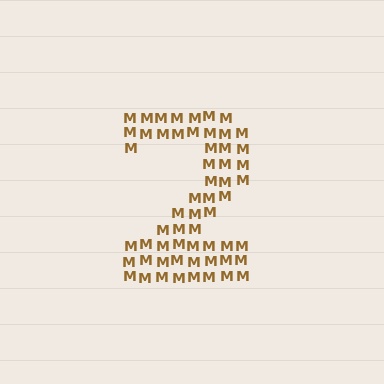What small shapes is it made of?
It is made of small letter M's.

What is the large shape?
The large shape is the digit 2.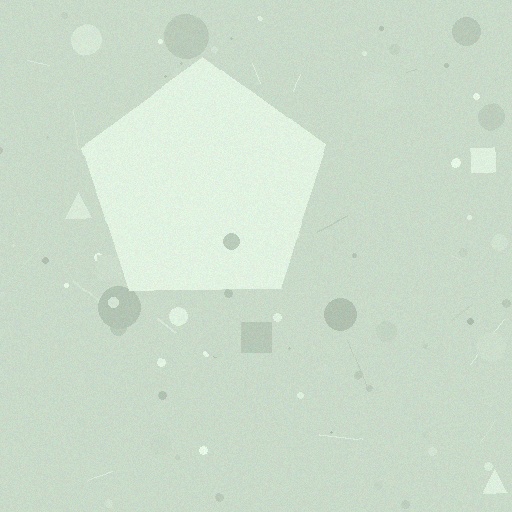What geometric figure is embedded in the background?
A pentagon is embedded in the background.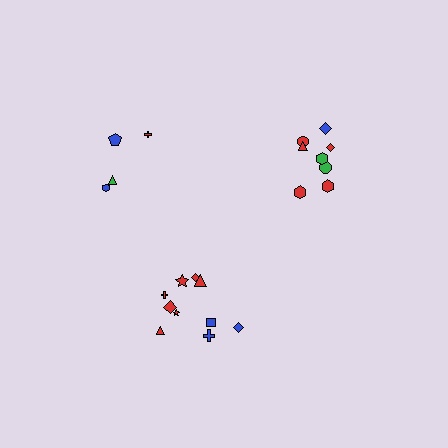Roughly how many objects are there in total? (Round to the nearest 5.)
Roughly 20 objects in total.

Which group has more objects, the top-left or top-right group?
The top-right group.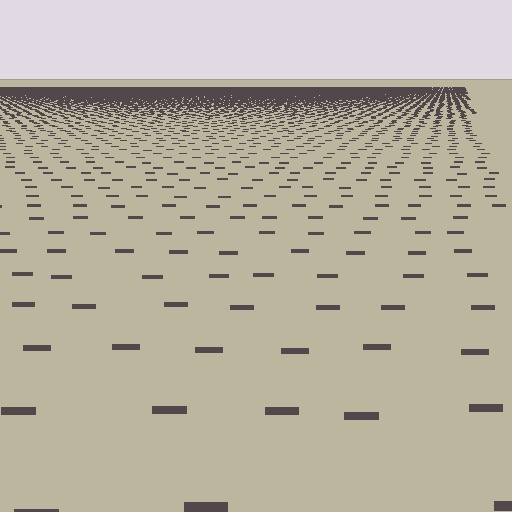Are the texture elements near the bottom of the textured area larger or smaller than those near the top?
Larger. Near the bottom, elements are closer to the viewer and appear at a bigger on-screen size.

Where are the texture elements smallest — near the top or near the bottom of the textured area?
Near the top.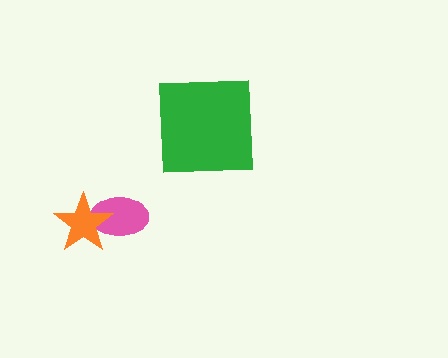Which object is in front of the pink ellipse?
The orange star is in front of the pink ellipse.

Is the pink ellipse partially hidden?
Yes, it is partially covered by another shape.